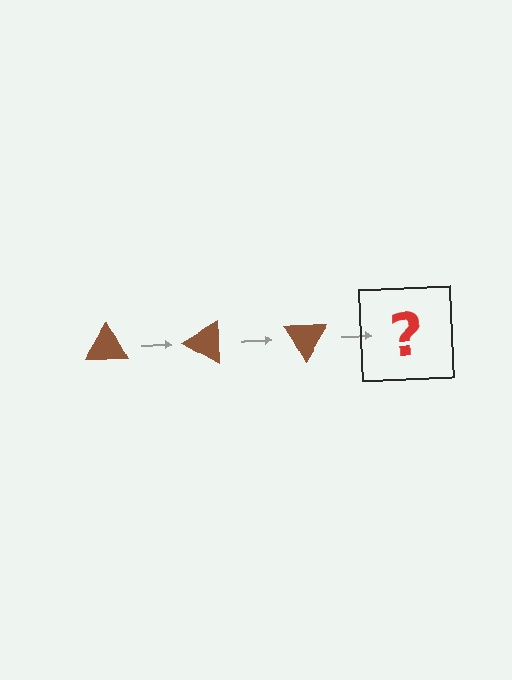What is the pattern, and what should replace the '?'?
The pattern is that the triangle rotates 30 degrees each step. The '?' should be a brown triangle rotated 90 degrees.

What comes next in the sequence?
The next element should be a brown triangle rotated 90 degrees.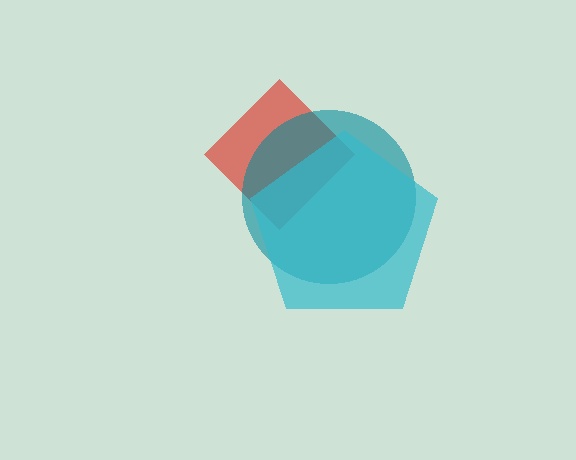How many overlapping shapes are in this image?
There are 3 overlapping shapes in the image.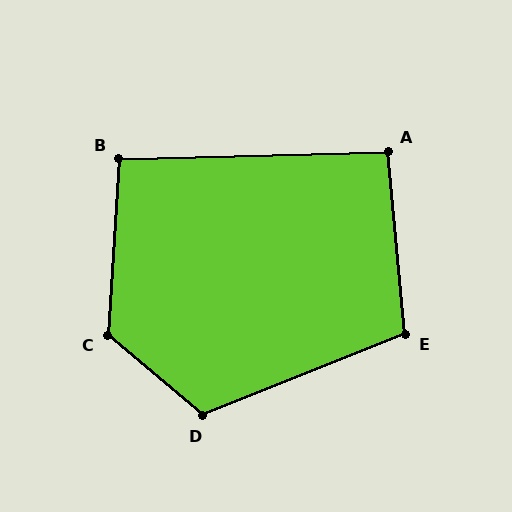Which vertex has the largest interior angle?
C, at approximately 127 degrees.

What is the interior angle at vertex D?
Approximately 118 degrees (obtuse).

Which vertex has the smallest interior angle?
A, at approximately 94 degrees.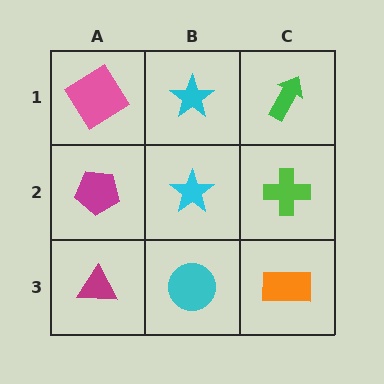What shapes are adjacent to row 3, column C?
A lime cross (row 2, column C), a cyan circle (row 3, column B).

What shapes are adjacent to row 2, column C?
A green arrow (row 1, column C), an orange rectangle (row 3, column C), a cyan star (row 2, column B).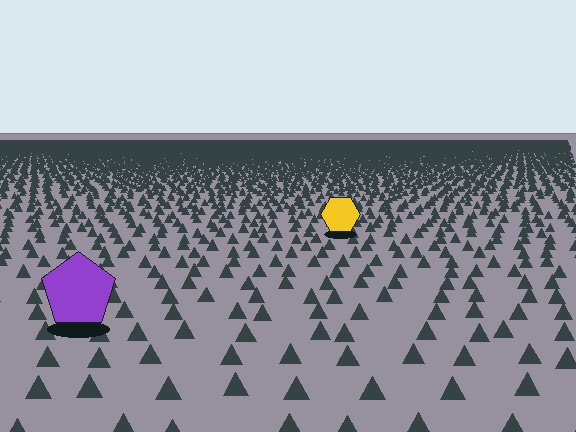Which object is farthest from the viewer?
The yellow hexagon is farthest from the viewer. It appears smaller and the ground texture around it is denser.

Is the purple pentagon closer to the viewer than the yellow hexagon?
Yes. The purple pentagon is closer — you can tell from the texture gradient: the ground texture is coarser near it.